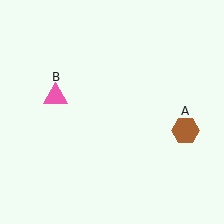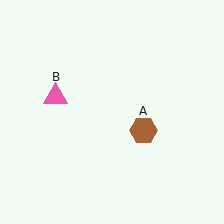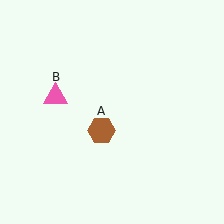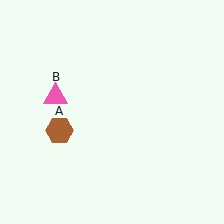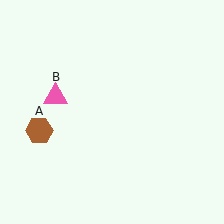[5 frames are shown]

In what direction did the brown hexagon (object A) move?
The brown hexagon (object A) moved left.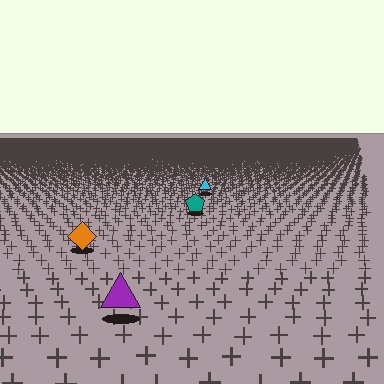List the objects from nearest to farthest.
From nearest to farthest: the purple triangle, the orange diamond, the teal pentagon, the cyan triangle.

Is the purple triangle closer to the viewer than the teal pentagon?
Yes. The purple triangle is closer — you can tell from the texture gradient: the ground texture is coarser near it.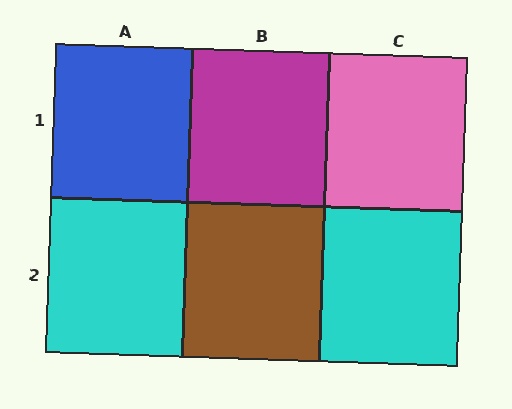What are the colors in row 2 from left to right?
Cyan, brown, cyan.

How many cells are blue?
1 cell is blue.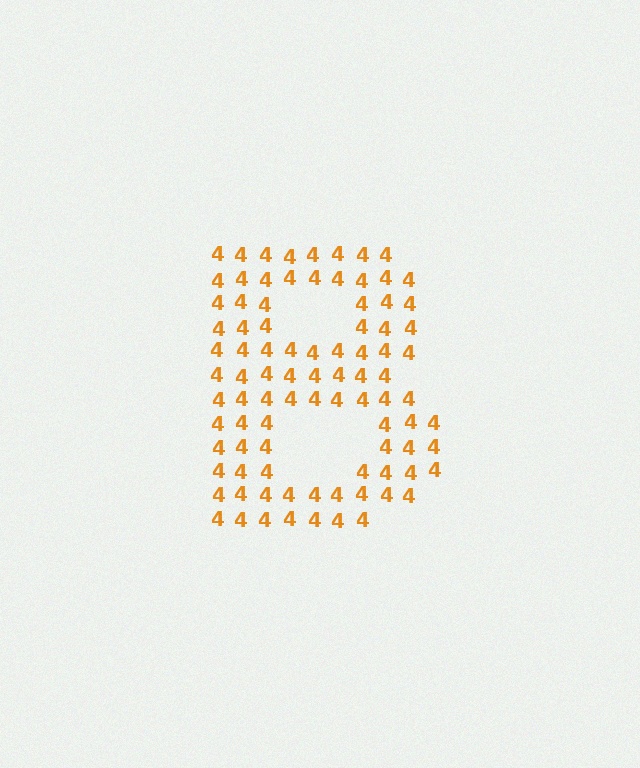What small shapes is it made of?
It is made of small digit 4's.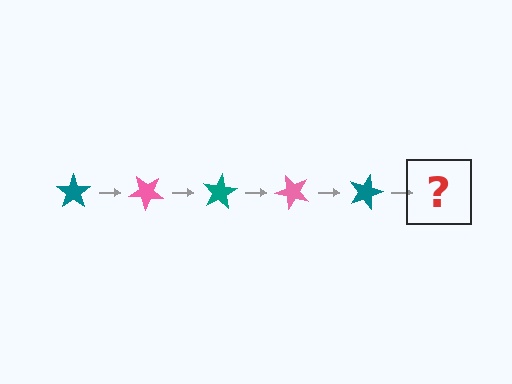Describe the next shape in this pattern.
It should be a pink star, rotated 200 degrees from the start.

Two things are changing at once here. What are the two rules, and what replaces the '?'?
The two rules are that it rotates 40 degrees each step and the color cycles through teal and pink. The '?' should be a pink star, rotated 200 degrees from the start.